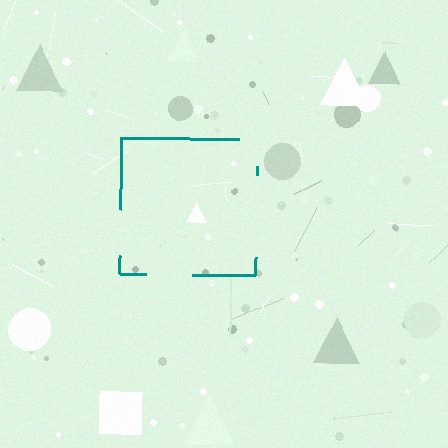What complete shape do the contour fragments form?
The contour fragments form a square.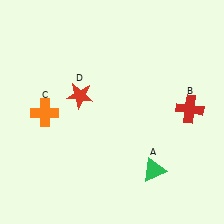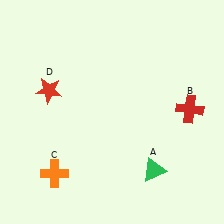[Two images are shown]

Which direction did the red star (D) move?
The red star (D) moved left.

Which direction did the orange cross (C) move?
The orange cross (C) moved down.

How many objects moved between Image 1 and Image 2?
2 objects moved between the two images.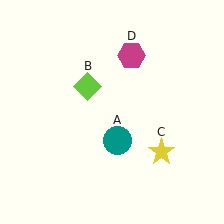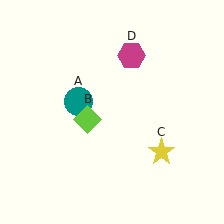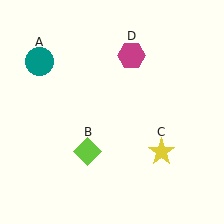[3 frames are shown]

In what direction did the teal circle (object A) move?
The teal circle (object A) moved up and to the left.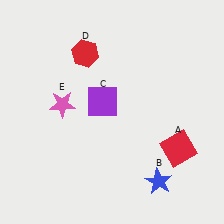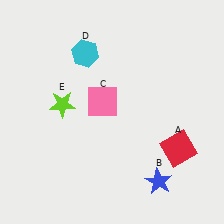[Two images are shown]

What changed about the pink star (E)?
In Image 1, E is pink. In Image 2, it changed to lime.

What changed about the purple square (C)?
In Image 1, C is purple. In Image 2, it changed to pink.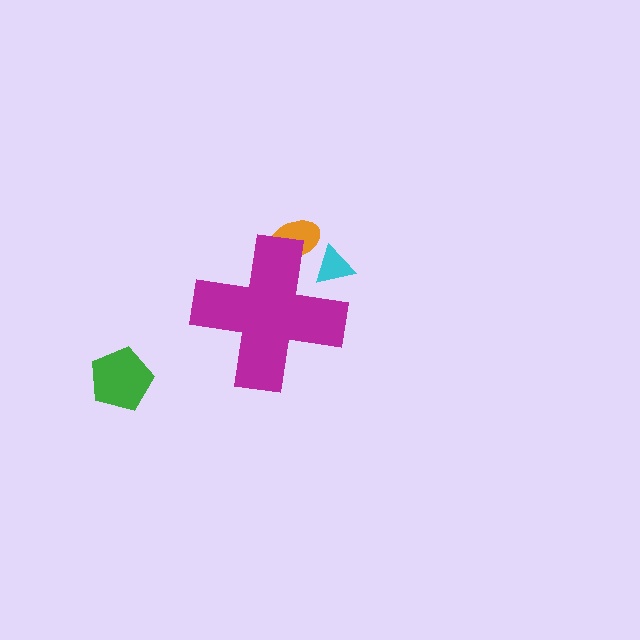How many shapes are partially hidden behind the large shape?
2 shapes are partially hidden.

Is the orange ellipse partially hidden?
Yes, the orange ellipse is partially hidden behind the magenta cross.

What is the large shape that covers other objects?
A magenta cross.